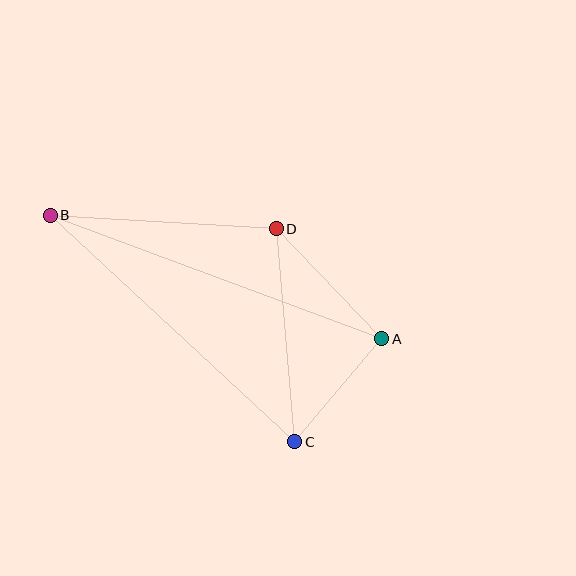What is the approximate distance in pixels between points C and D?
The distance between C and D is approximately 214 pixels.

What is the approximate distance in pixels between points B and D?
The distance between B and D is approximately 227 pixels.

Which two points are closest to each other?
Points A and C are closest to each other.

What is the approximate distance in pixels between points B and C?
The distance between B and C is approximately 333 pixels.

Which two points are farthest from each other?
Points A and B are farthest from each other.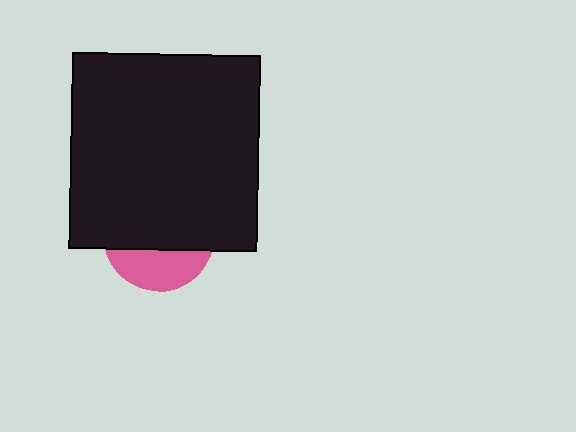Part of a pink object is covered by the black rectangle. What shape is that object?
It is a circle.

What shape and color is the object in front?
The object in front is a black rectangle.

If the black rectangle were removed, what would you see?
You would see the complete pink circle.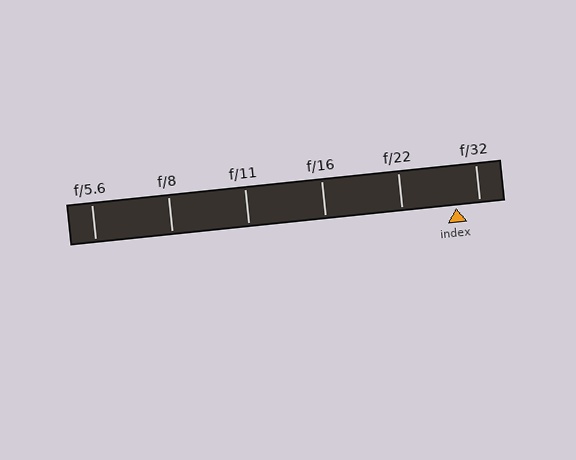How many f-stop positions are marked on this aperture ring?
There are 6 f-stop positions marked.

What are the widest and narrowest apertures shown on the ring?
The widest aperture shown is f/5.6 and the narrowest is f/32.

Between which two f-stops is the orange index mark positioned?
The index mark is between f/22 and f/32.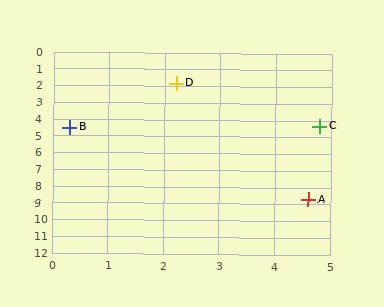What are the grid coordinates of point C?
Point C is at approximately (4.8, 4.3).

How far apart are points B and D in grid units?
Points B and D are about 3.3 grid units apart.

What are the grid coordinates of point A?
Point A is at approximately (4.6, 8.7).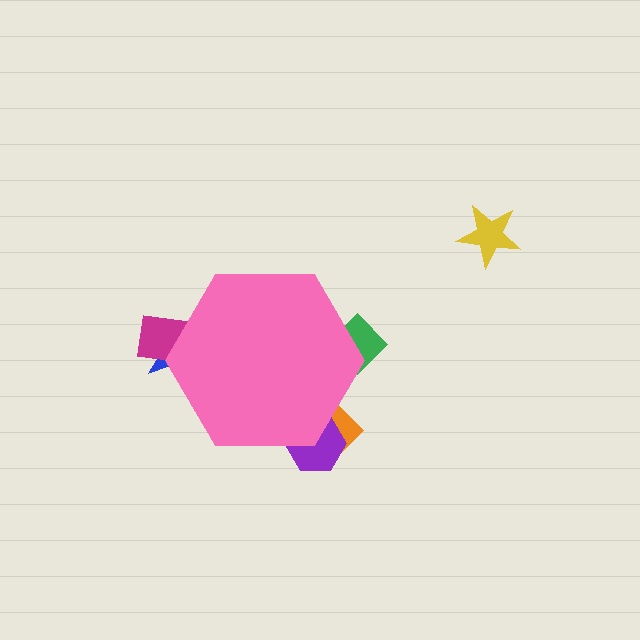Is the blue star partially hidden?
Yes, the blue star is partially hidden behind the pink hexagon.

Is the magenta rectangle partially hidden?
Yes, the magenta rectangle is partially hidden behind the pink hexagon.